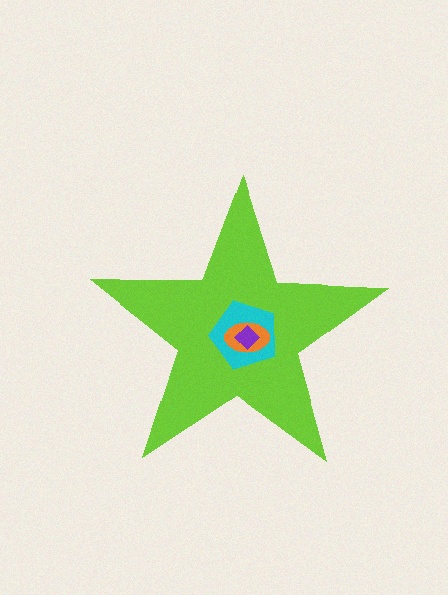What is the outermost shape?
The lime star.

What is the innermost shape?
The purple diamond.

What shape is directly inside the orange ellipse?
The purple diamond.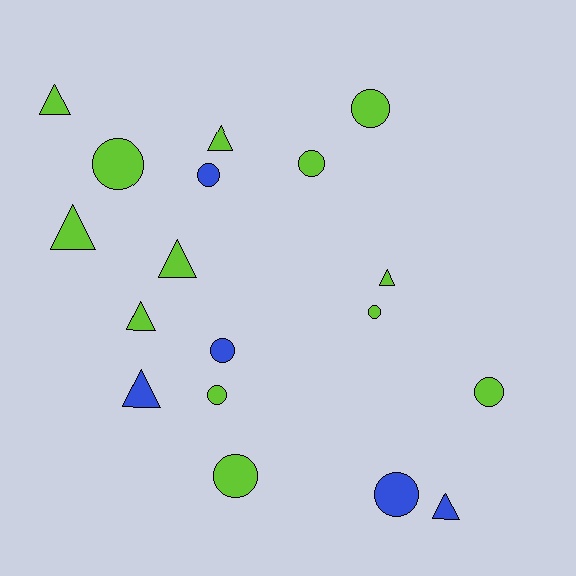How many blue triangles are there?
There are 2 blue triangles.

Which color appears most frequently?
Lime, with 13 objects.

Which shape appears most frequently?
Circle, with 10 objects.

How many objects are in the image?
There are 18 objects.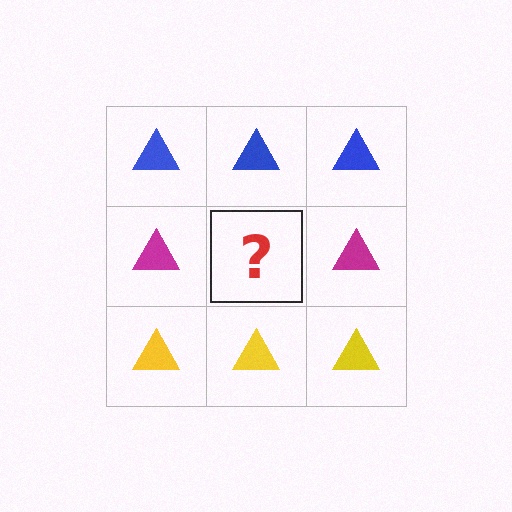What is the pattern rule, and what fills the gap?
The rule is that each row has a consistent color. The gap should be filled with a magenta triangle.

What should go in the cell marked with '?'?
The missing cell should contain a magenta triangle.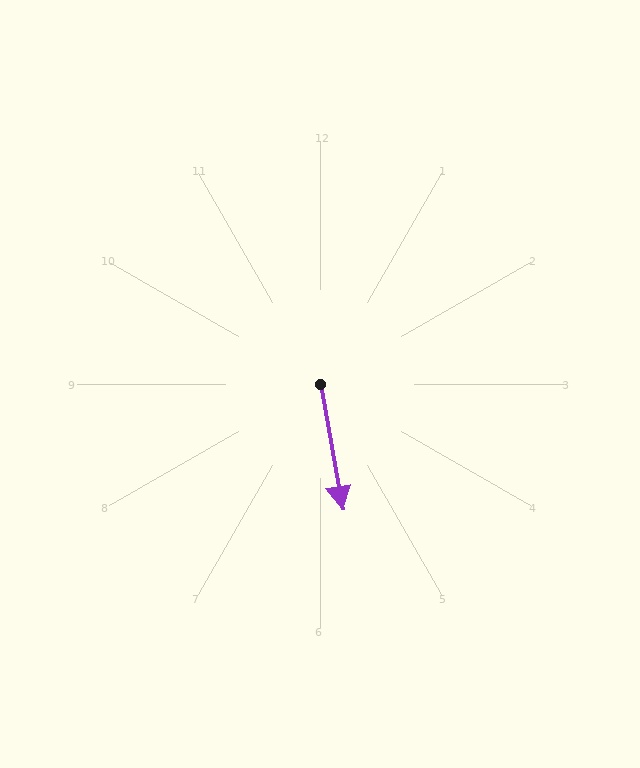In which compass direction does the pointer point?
South.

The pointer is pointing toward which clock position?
Roughly 6 o'clock.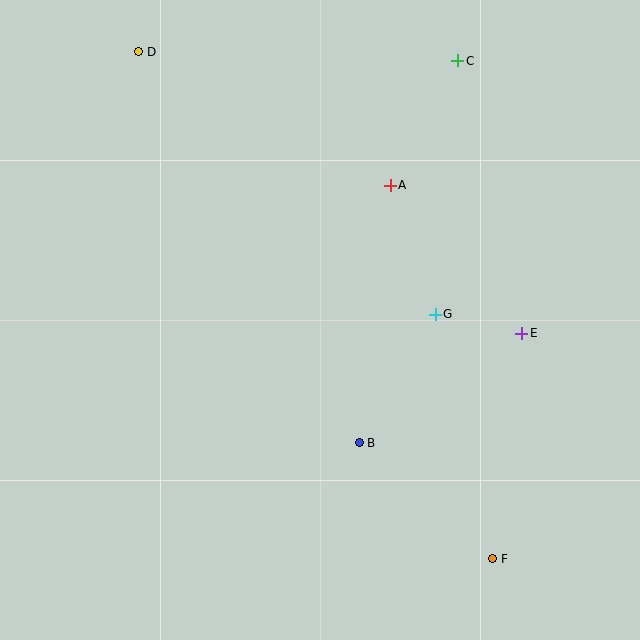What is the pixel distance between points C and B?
The distance between C and B is 395 pixels.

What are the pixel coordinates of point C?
Point C is at (458, 61).